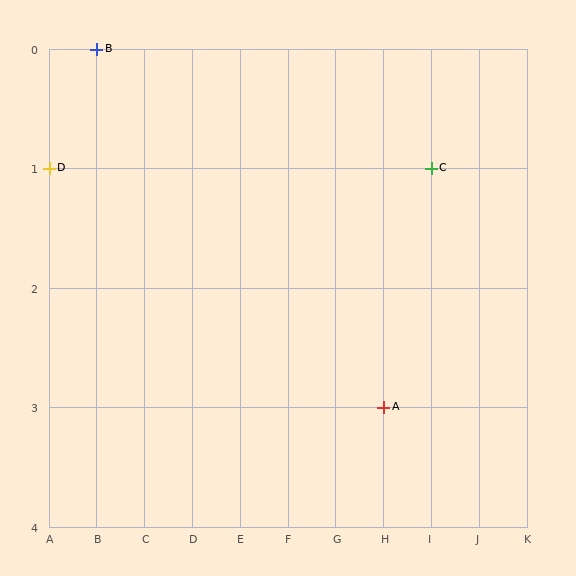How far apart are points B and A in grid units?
Points B and A are 6 columns and 3 rows apart (about 6.7 grid units diagonally).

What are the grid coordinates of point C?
Point C is at grid coordinates (I, 1).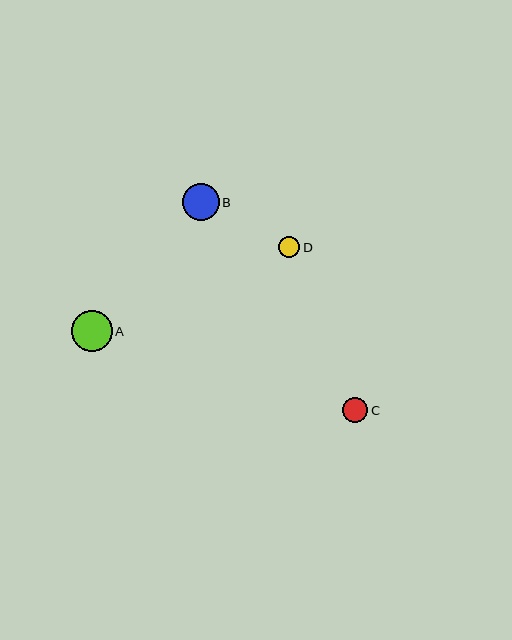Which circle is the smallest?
Circle D is the smallest with a size of approximately 21 pixels.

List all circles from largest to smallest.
From largest to smallest: A, B, C, D.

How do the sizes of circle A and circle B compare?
Circle A and circle B are approximately the same size.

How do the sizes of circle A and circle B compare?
Circle A and circle B are approximately the same size.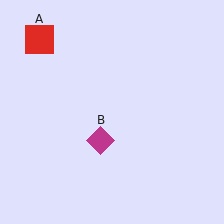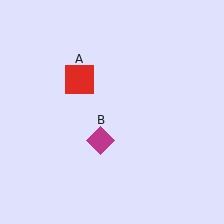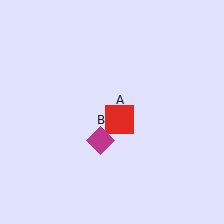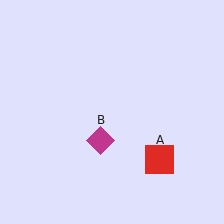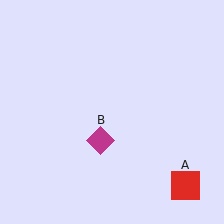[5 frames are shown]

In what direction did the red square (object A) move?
The red square (object A) moved down and to the right.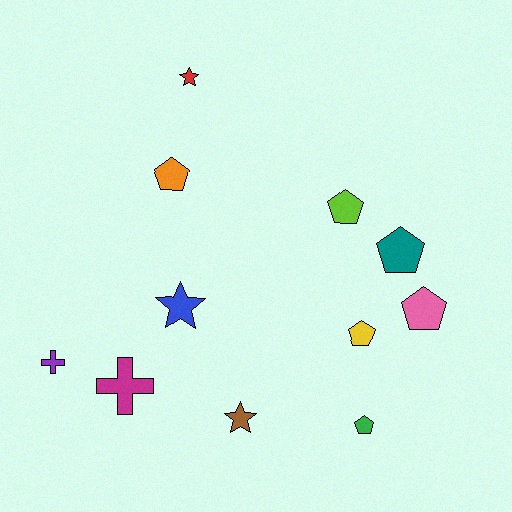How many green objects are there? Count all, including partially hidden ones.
There is 1 green object.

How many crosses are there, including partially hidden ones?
There are 2 crosses.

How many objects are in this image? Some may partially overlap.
There are 11 objects.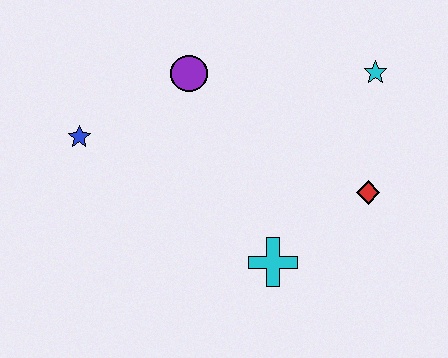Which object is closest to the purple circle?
The blue star is closest to the purple circle.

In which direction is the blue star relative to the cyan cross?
The blue star is to the left of the cyan cross.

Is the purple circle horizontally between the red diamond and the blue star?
Yes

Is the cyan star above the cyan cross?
Yes